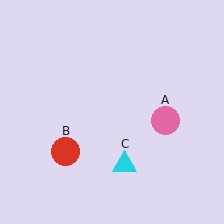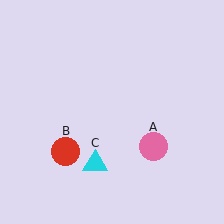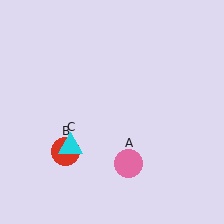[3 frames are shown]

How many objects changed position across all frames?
2 objects changed position: pink circle (object A), cyan triangle (object C).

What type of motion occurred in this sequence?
The pink circle (object A), cyan triangle (object C) rotated clockwise around the center of the scene.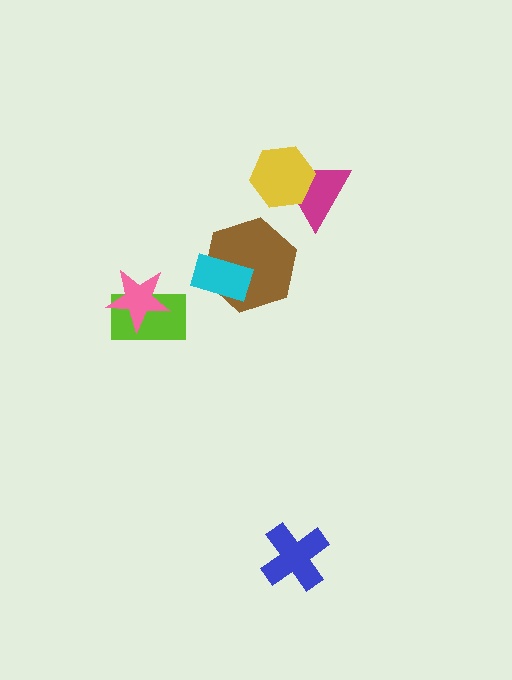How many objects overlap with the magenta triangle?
1 object overlaps with the magenta triangle.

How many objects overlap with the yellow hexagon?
1 object overlaps with the yellow hexagon.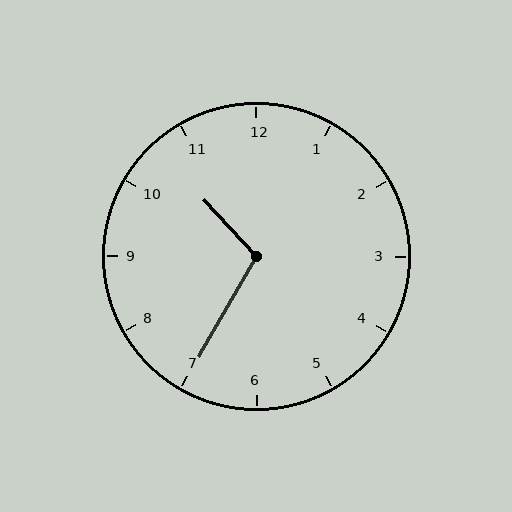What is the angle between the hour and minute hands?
Approximately 108 degrees.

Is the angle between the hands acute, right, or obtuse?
It is obtuse.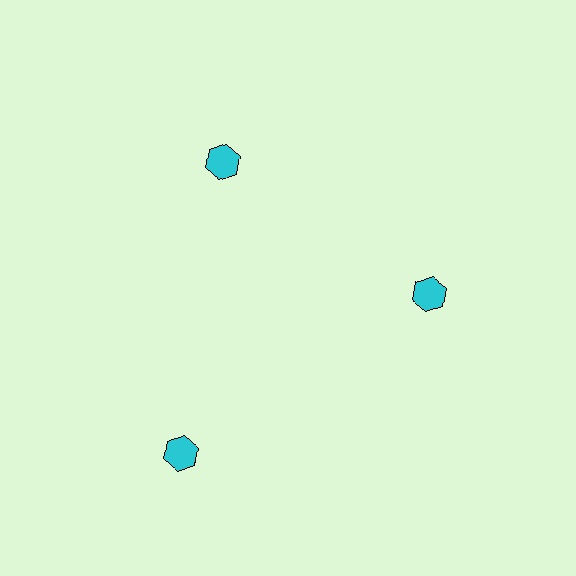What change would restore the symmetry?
The symmetry would be restored by moving it inward, back onto the ring so that all 3 hexagons sit at equal angles and equal distance from the center.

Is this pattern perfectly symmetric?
No. The 3 cyan hexagons are arranged in a ring, but one element near the 7 o'clock position is pushed outward from the center, breaking the 3-fold rotational symmetry.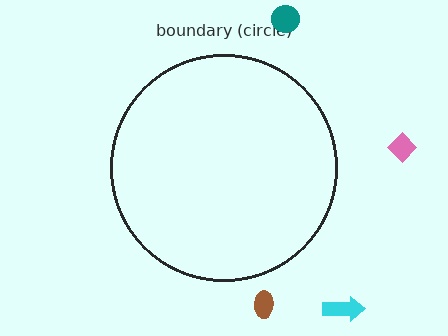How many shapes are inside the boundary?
0 inside, 4 outside.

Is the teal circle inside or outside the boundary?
Outside.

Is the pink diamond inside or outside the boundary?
Outside.